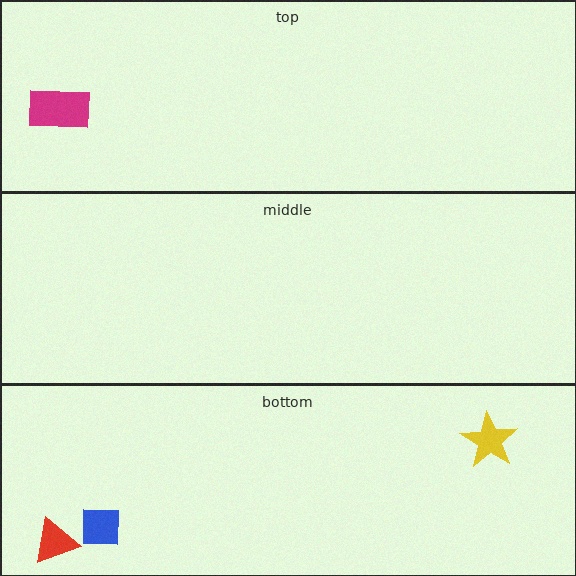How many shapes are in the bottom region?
3.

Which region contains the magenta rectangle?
The top region.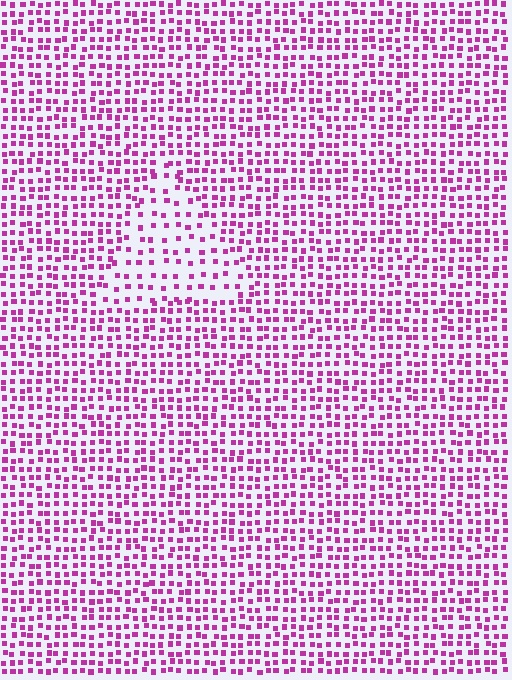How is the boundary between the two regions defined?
The boundary is defined by a change in element density (approximately 1.9x ratio). All elements are the same color, size, and shape.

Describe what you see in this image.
The image contains small magenta elements arranged at two different densities. A triangle-shaped region is visible where the elements are less densely packed than the surrounding area.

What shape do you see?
I see a triangle.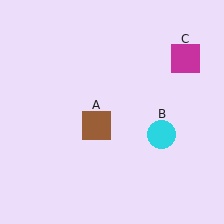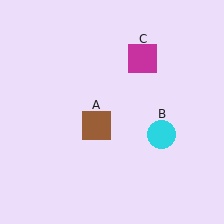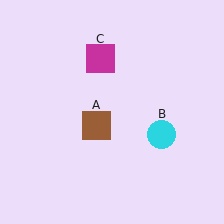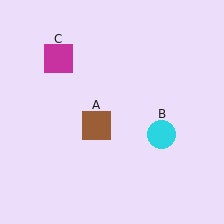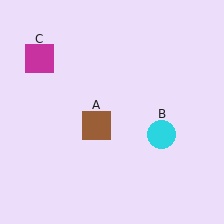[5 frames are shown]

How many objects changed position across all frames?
1 object changed position: magenta square (object C).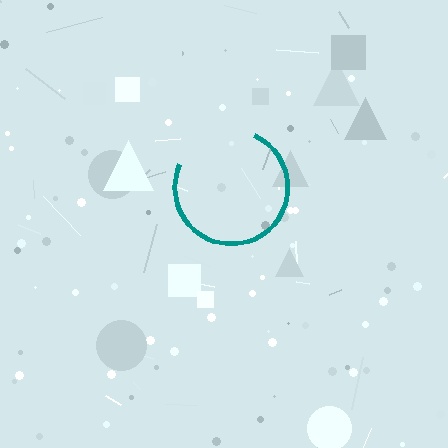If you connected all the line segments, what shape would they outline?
They would outline a circle.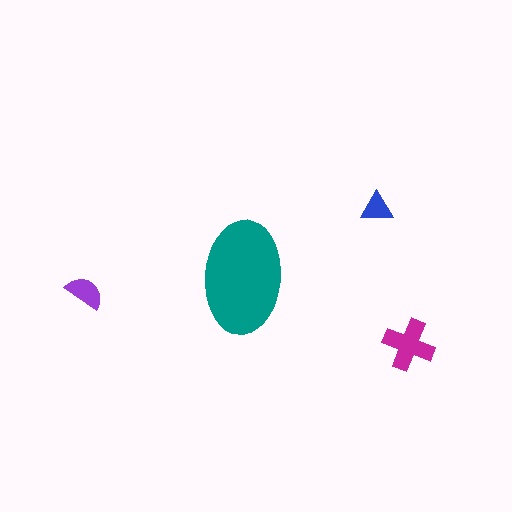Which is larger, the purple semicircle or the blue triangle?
The purple semicircle.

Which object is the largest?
The teal ellipse.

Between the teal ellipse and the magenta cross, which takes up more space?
The teal ellipse.